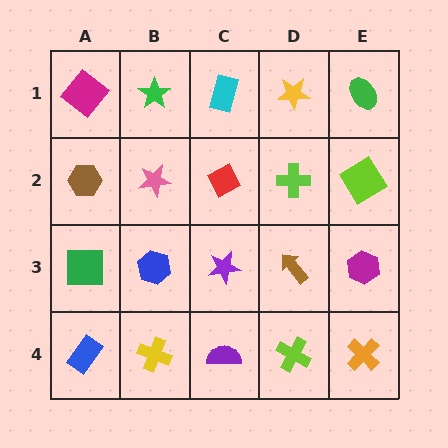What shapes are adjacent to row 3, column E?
A lime diamond (row 2, column E), an orange cross (row 4, column E), a brown arrow (row 3, column D).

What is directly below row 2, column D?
A brown arrow.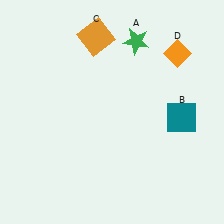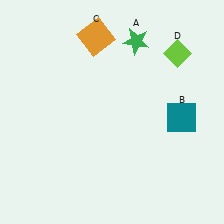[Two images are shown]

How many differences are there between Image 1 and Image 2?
There is 1 difference between the two images.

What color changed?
The diamond (D) changed from orange in Image 1 to lime in Image 2.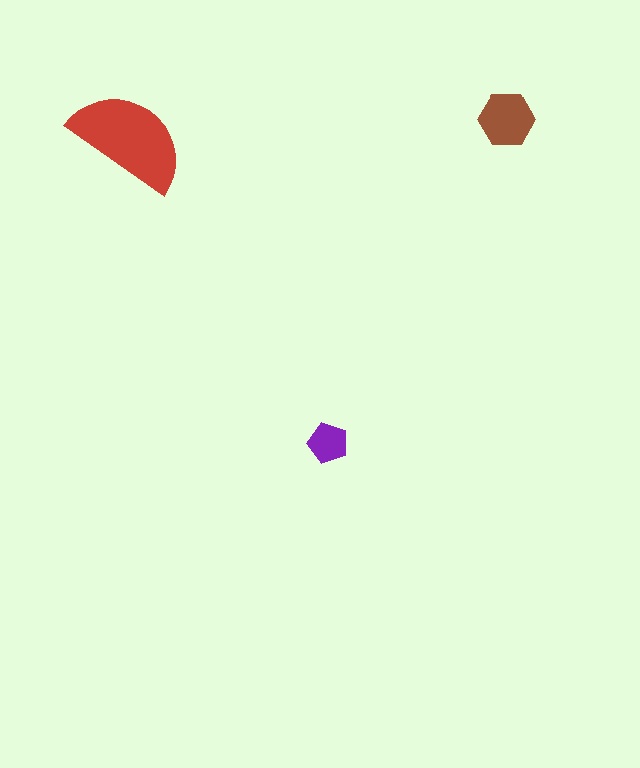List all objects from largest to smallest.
The red semicircle, the brown hexagon, the purple pentagon.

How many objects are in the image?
There are 3 objects in the image.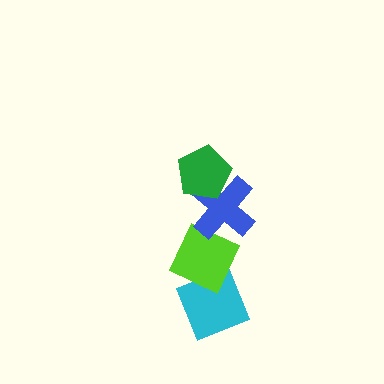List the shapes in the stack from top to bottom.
From top to bottom: the green pentagon, the blue cross, the lime diamond, the cyan diamond.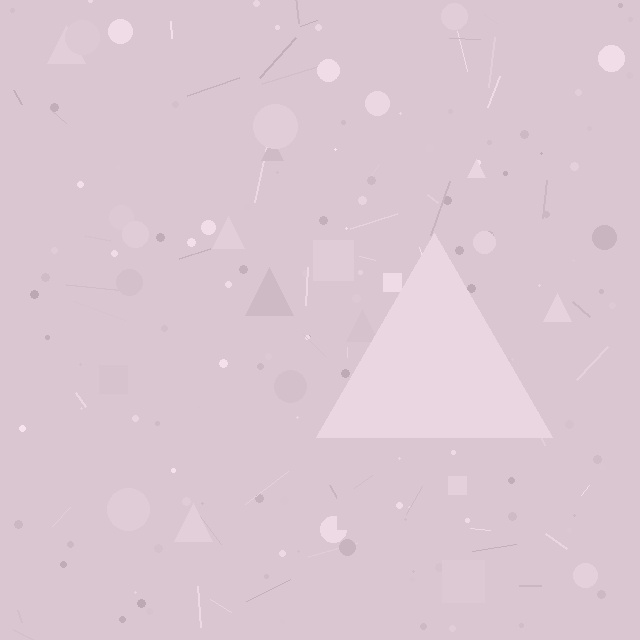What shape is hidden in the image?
A triangle is hidden in the image.